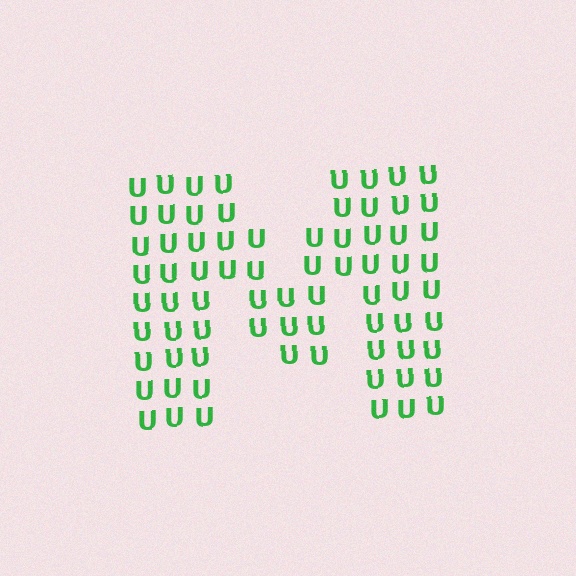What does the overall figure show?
The overall figure shows the letter M.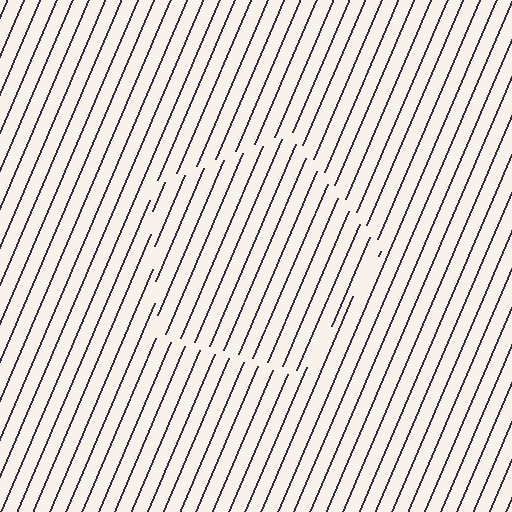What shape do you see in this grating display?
An illusory pentagon. The interior of the shape contains the same grating, shifted by half a period — the contour is defined by the phase discontinuity where line-ends from the inner and outer gratings abut.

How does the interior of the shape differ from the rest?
The interior of the shape contains the same grating, shifted by half a period — the contour is defined by the phase discontinuity where line-ends from the inner and outer gratings abut.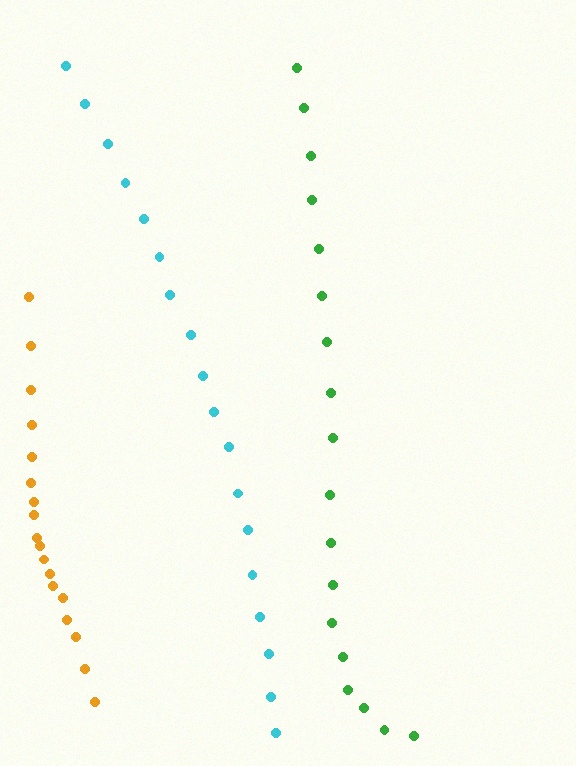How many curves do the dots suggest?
There are 3 distinct paths.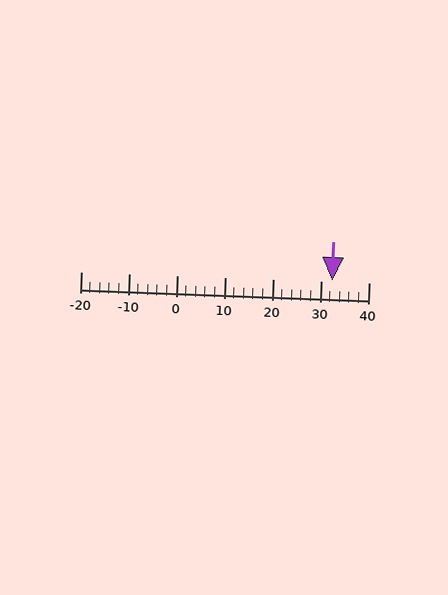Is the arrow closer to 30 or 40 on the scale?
The arrow is closer to 30.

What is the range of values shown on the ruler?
The ruler shows values from -20 to 40.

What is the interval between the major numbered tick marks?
The major tick marks are spaced 10 units apart.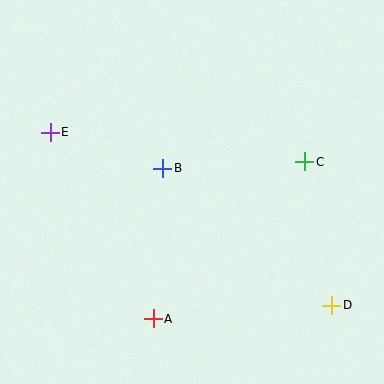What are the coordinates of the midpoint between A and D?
The midpoint between A and D is at (242, 312).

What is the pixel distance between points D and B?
The distance between D and B is 217 pixels.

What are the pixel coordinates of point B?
Point B is at (163, 168).